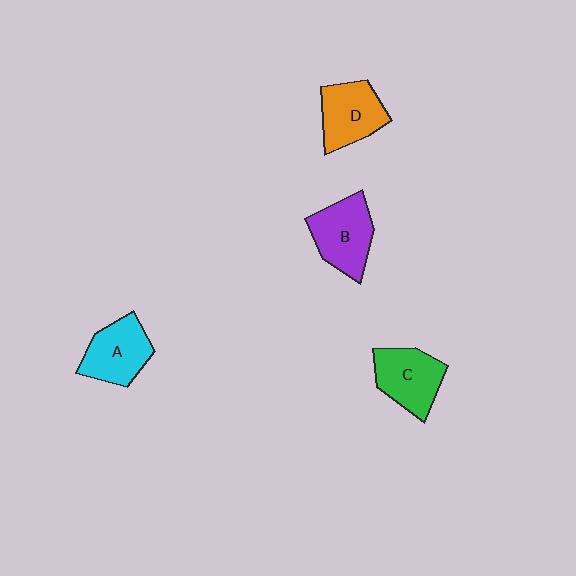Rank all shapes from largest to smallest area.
From largest to smallest: B (purple), C (green), D (orange), A (cyan).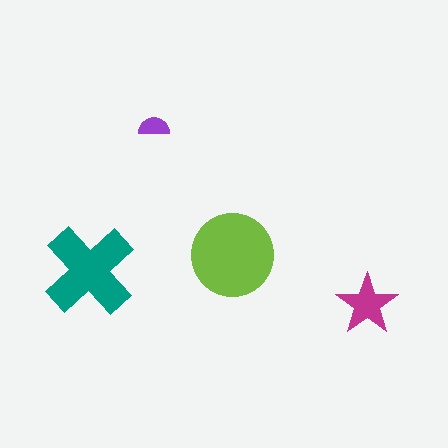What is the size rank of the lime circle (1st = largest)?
1st.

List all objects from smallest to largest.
The purple semicircle, the magenta star, the teal cross, the lime circle.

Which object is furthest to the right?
The magenta star is rightmost.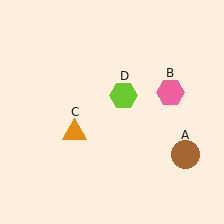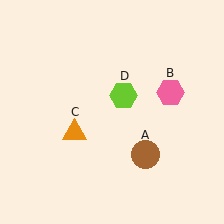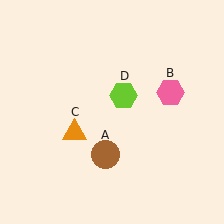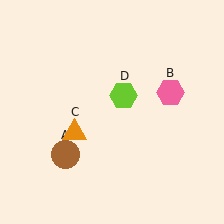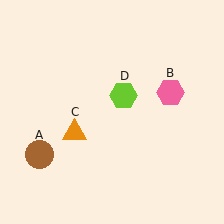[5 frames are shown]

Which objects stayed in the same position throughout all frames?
Pink hexagon (object B) and orange triangle (object C) and lime hexagon (object D) remained stationary.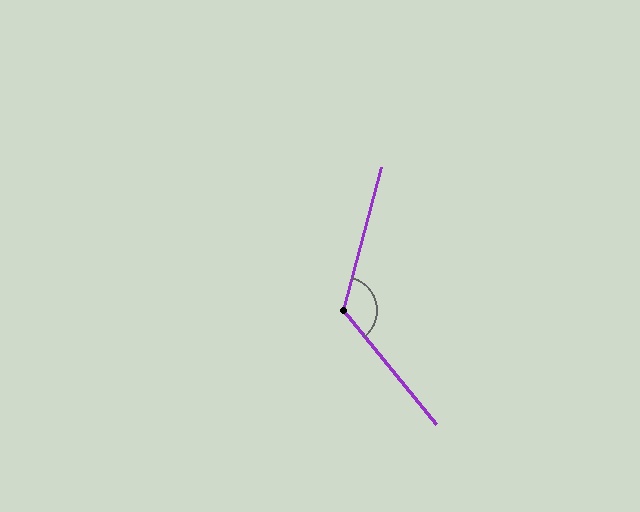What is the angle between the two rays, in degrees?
Approximately 126 degrees.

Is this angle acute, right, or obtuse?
It is obtuse.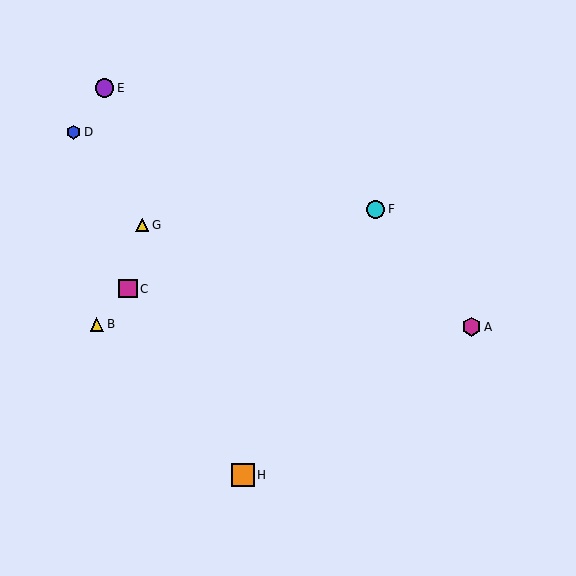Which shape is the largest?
The orange square (labeled H) is the largest.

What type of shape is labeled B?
Shape B is a yellow triangle.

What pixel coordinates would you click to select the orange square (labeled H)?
Click at (243, 475) to select the orange square H.